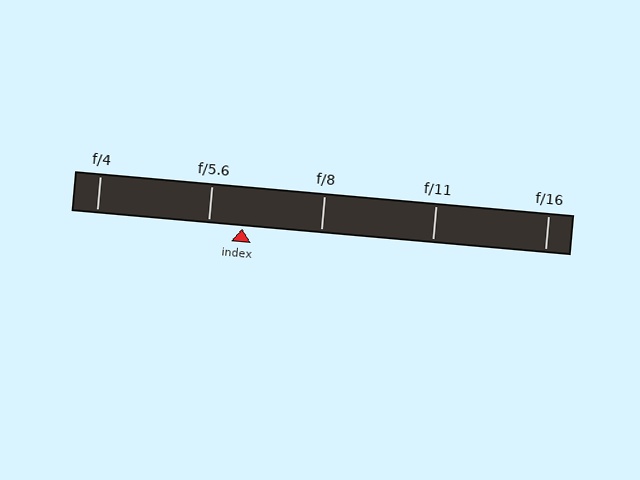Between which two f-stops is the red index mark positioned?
The index mark is between f/5.6 and f/8.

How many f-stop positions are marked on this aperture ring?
There are 5 f-stop positions marked.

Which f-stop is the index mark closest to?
The index mark is closest to f/5.6.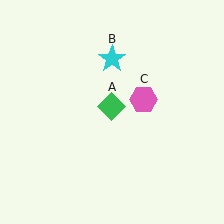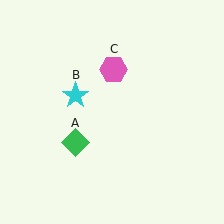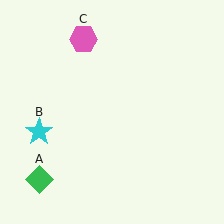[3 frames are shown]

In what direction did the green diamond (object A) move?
The green diamond (object A) moved down and to the left.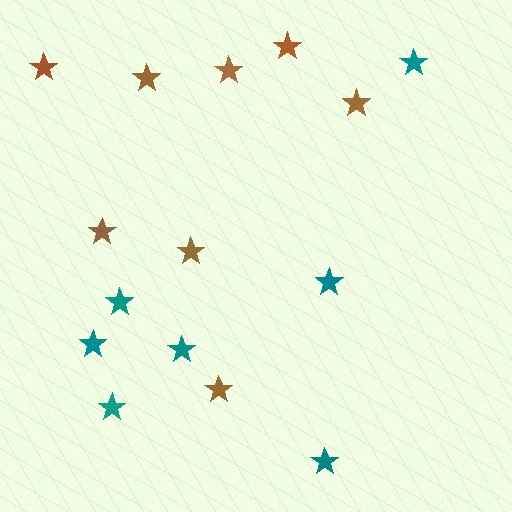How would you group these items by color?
There are 2 groups: one group of teal stars (7) and one group of brown stars (8).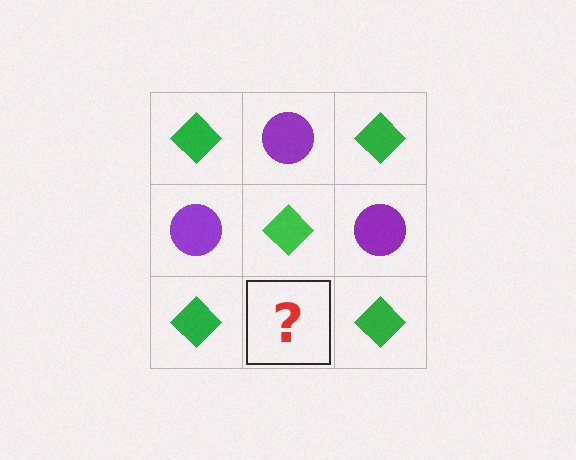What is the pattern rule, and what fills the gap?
The rule is that it alternates green diamond and purple circle in a checkerboard pattern. The gap should be filled with a purple circle.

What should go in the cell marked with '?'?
The missing cell should contain a purple circle.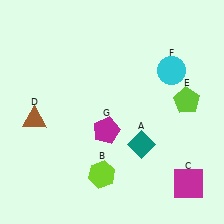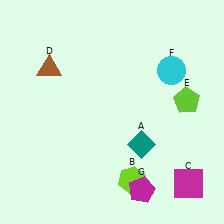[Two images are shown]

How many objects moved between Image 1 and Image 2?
3 objects moved between the two images.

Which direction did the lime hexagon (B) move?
The lime hexagon (B) moved right.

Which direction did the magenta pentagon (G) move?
The magenta pentagon (G) moved down.